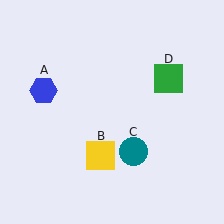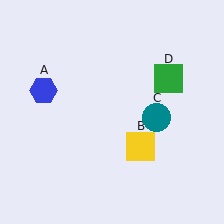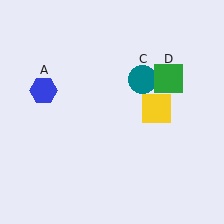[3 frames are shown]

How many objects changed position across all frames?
2 objects changed position: yellow square (object B), teal circle (object C).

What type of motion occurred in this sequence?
The yellow square (object B), teal circle (object C) rotated counterclockwise around the center of the scene.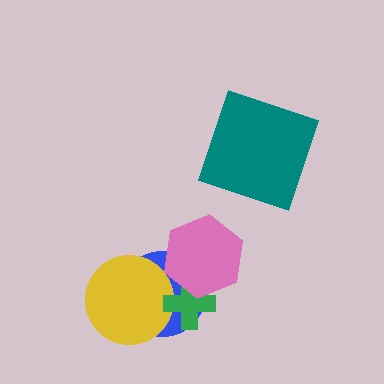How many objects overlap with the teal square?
0 objects overlap with the teal square.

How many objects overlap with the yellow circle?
2 objects overlap with the yellow circle.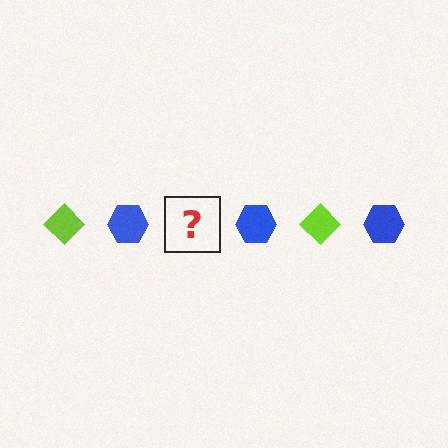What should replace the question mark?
The question mark should be replaced with a lime diamond.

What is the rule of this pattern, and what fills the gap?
The rule is that the pattern alternates between lime diamond and blue hexagon. The gap should be filled with a lime diamond.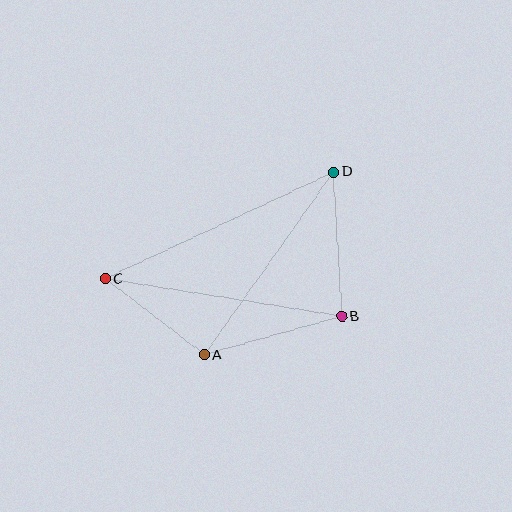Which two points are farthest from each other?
Points C and D are farthest from each other.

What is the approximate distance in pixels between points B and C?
The distance between B and C is approximately 240 pixels.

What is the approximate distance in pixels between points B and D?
The distance between B and D is approximately 144 pixels.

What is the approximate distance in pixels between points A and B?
The distance between A and B is approximately 143 pixels.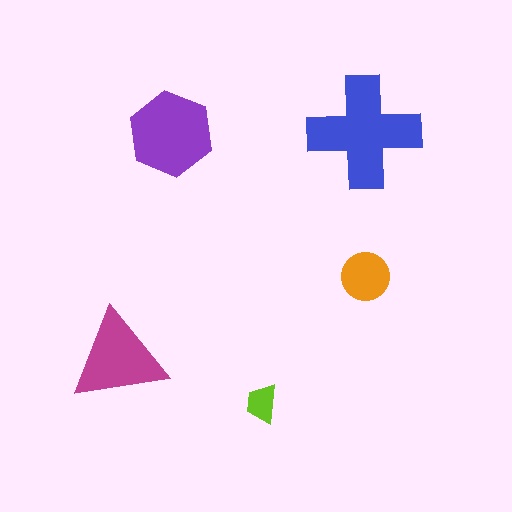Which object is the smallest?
The lime trapezoid.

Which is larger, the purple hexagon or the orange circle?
The purple hexagon.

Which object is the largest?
The blue cross.